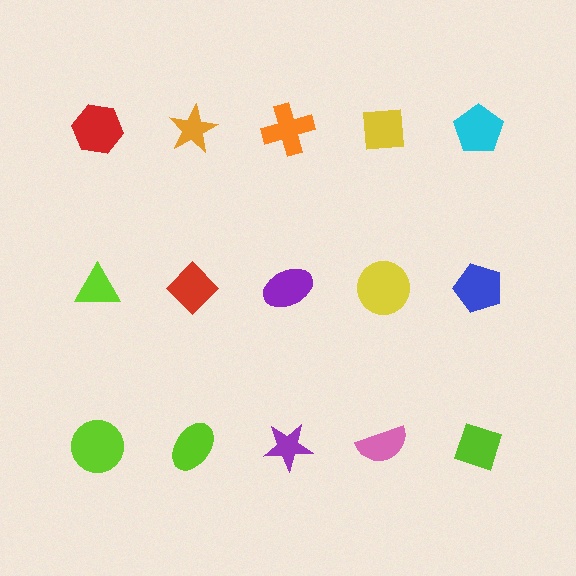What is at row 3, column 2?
A lime ellipse.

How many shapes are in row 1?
5 shapes.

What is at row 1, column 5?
A cyan pentagon.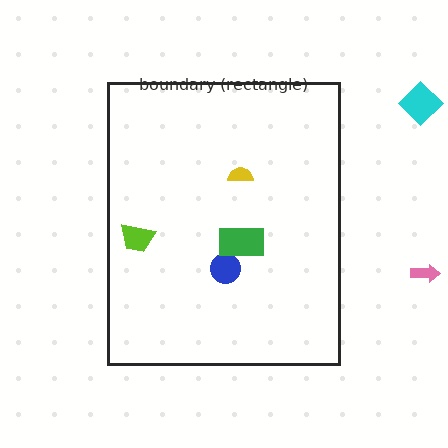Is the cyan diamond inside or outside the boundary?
Outside.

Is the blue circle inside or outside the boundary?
Inside.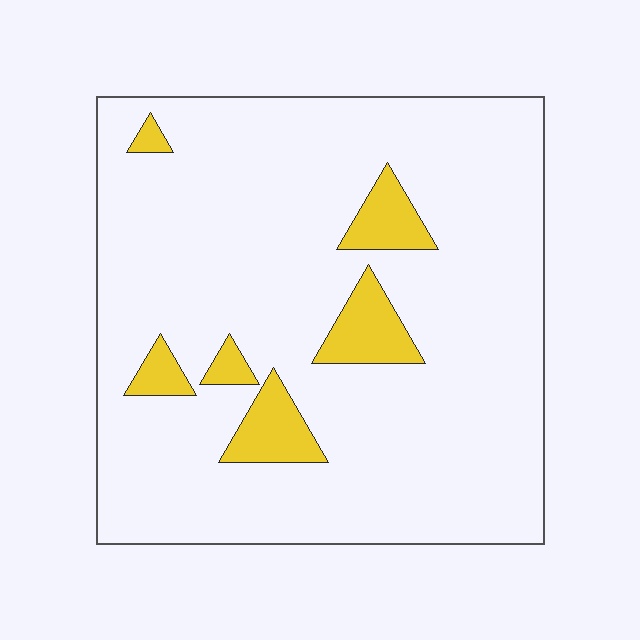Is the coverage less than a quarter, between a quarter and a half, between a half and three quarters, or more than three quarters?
Less than a quarter.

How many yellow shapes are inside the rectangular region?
6.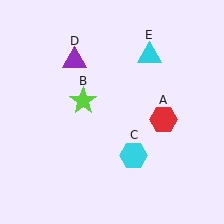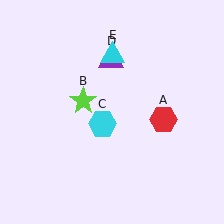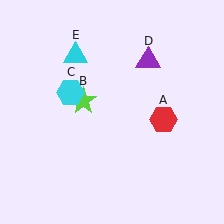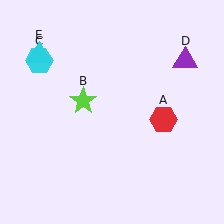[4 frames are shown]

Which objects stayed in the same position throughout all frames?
Red hexagon (object A) and lime star (object B) remained stationary.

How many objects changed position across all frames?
3 objects changed position: cyan hexagon (object C), purple triangle (object D), cyan triangle (object E).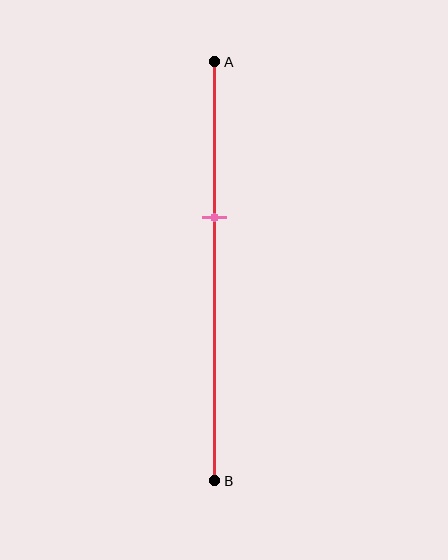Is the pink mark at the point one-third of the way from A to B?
No, the mark is at about 35% from A, not at the 33% one-third point.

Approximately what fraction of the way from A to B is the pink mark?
The pink mark is approximately 35% of the way from A to B.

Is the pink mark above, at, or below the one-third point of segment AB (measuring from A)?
The pink mark is below the one-third point of segment AB.